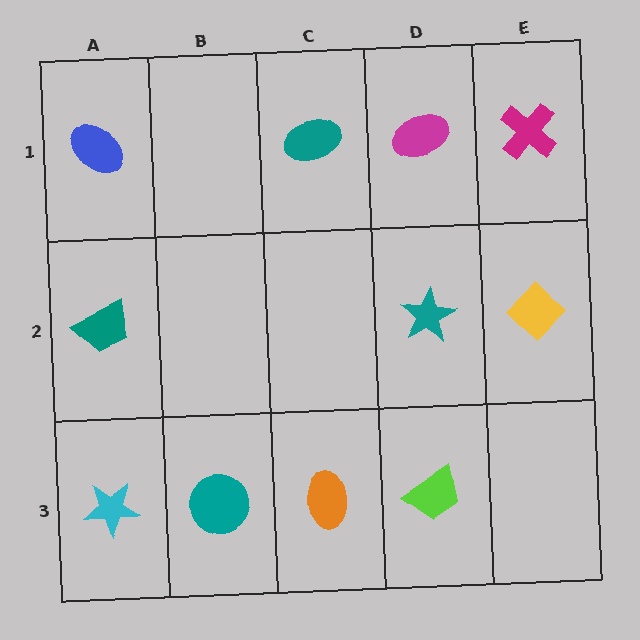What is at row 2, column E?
A yellow diamond.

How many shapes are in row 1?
4 shapes.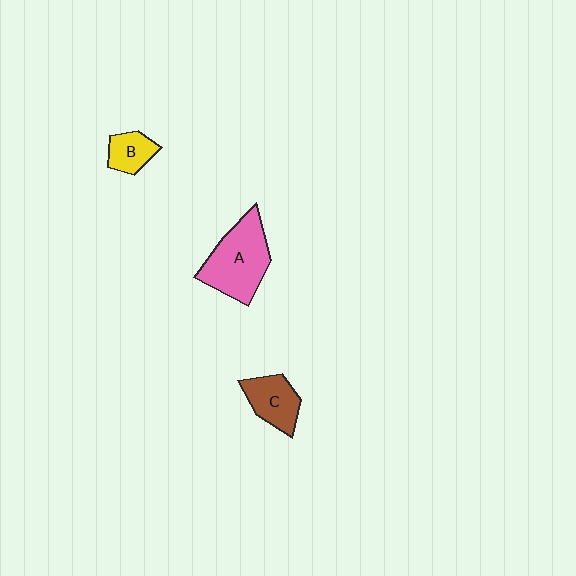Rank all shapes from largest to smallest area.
From largest to smallest: A (pink), C (brown), B (yellow).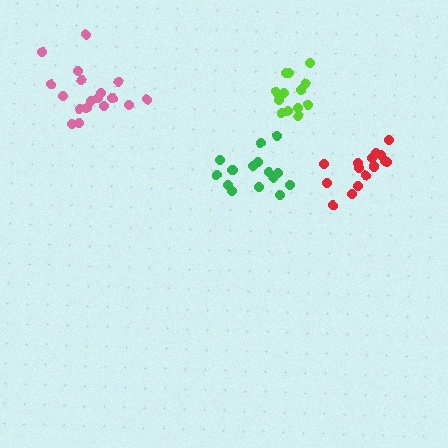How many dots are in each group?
Group 1: 15 dots, Group 2: 13 dots, Group 3: 18 dots, Group 4: 15 dots (61 total).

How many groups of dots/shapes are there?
There are 4 groups.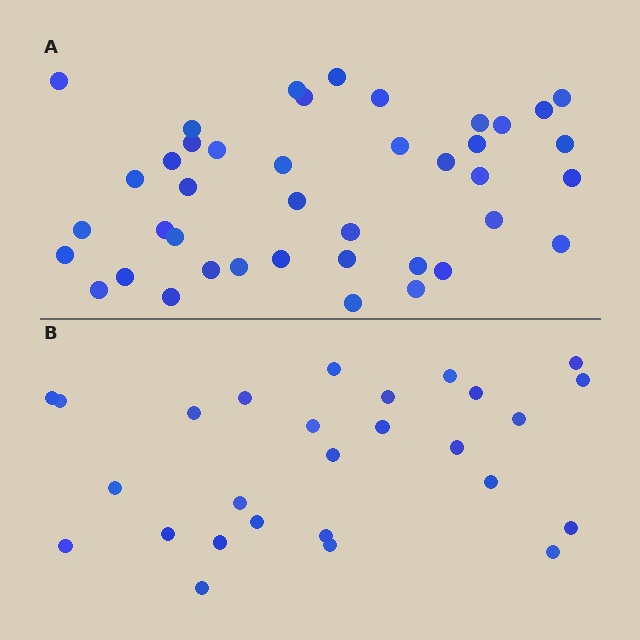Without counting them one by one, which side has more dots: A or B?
Region A (the top region) has more dots.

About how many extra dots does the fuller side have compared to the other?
Region A has approximately 15 more dots than region B.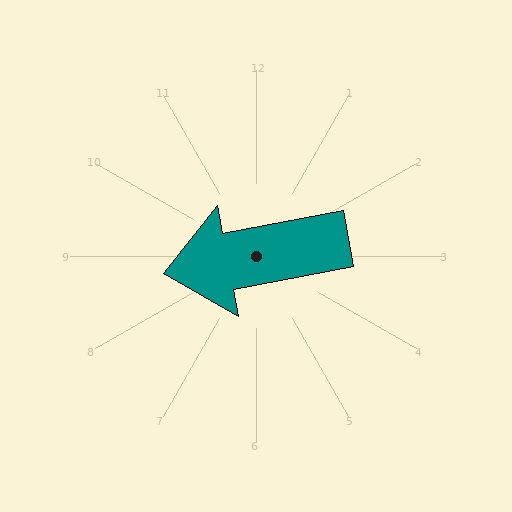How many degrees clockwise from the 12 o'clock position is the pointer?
Approximately 259 degrees.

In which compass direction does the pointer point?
West.